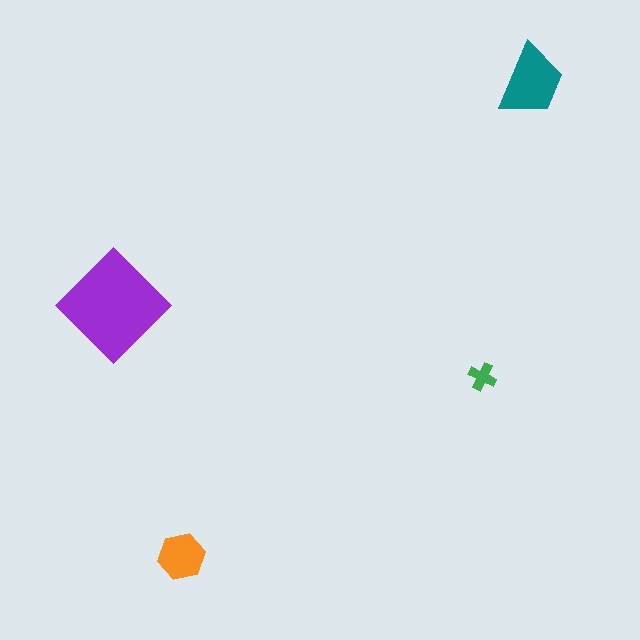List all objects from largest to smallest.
The purple diamond, the teal trapezoid, the orange hexagon, the green cross.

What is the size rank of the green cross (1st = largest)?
4th.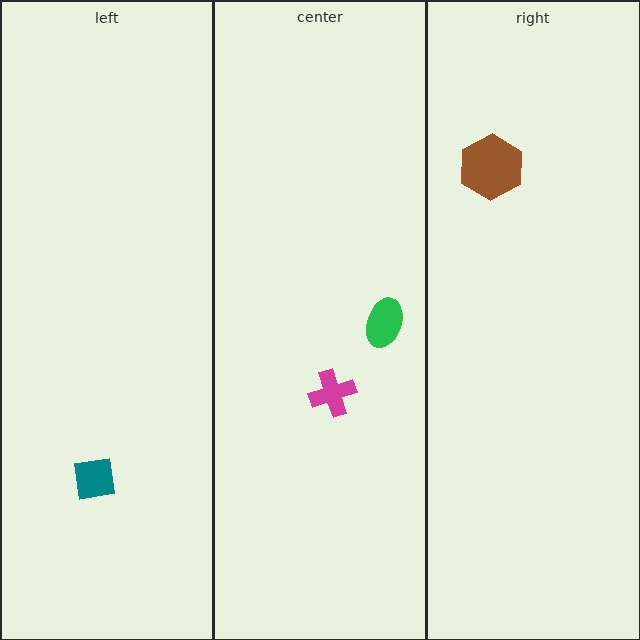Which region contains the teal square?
The left region.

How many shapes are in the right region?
1.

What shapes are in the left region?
The teal square.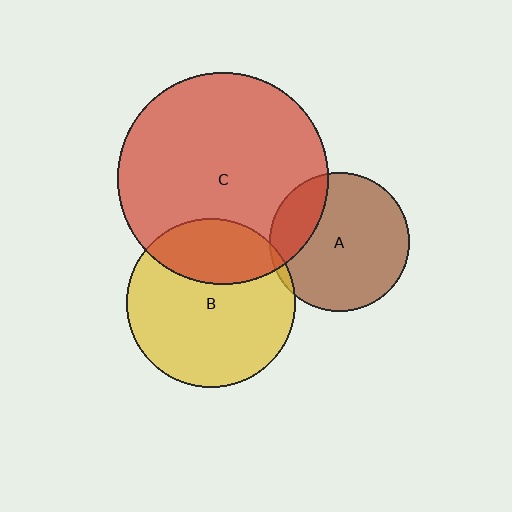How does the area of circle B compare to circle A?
Approximately 1.5 times.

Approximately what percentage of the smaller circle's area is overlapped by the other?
Approximately 5%.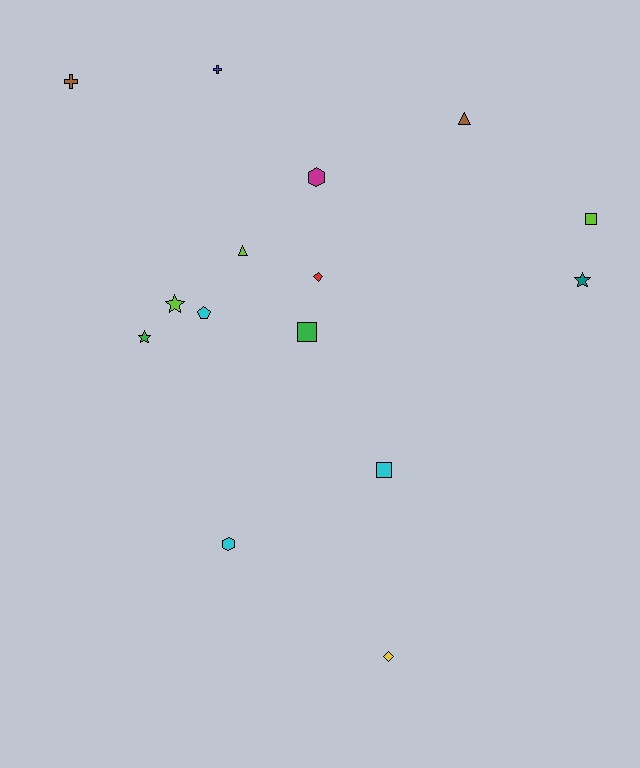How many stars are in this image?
There are 3 stars.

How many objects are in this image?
There are 15 objects.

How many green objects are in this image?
There are 2 green objects.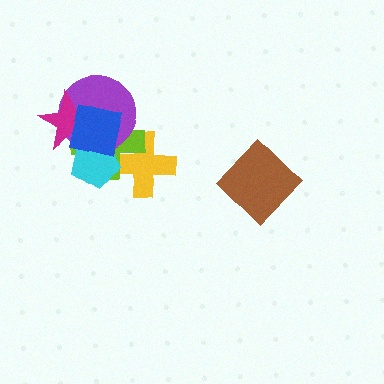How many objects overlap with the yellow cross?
2 objects overlap with the yellow cross.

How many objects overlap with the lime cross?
5 objects overlap with the lime cross.